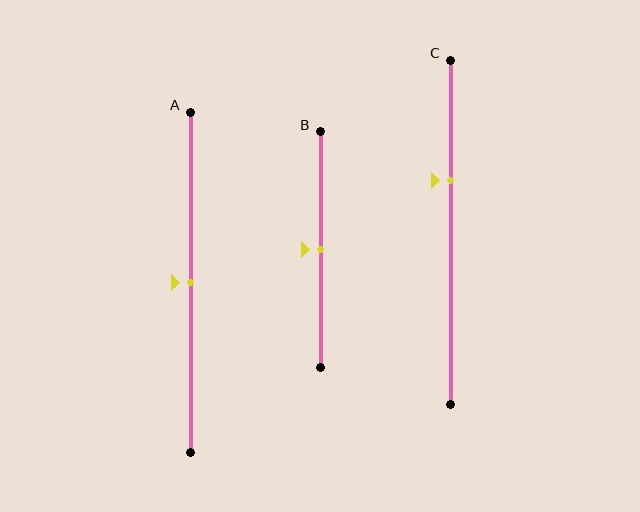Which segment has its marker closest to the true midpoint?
Segment A has its marker closest to the true midpoint.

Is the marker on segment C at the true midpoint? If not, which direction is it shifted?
No, the marker on segment C is shifted upward by about 15% of the segment length.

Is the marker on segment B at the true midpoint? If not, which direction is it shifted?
Yes, the marker on segment B is at the true midpoint.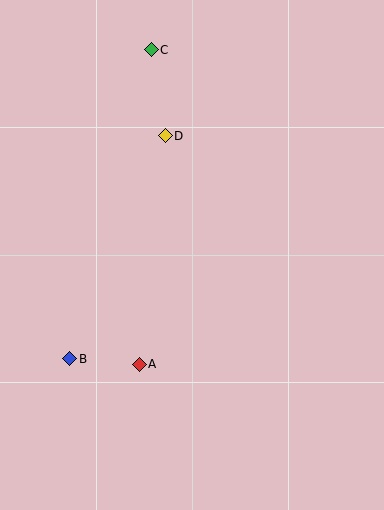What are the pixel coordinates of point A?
Point A is at (139, 364).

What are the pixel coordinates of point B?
Point B is at (70, 359).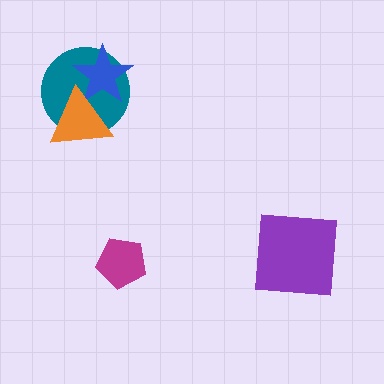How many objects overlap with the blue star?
2 objects overlap with the blue star.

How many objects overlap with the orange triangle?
2 objects overlap with the orange triangle.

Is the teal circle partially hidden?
Yes, it is partially covered by another shape.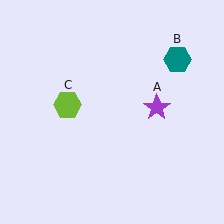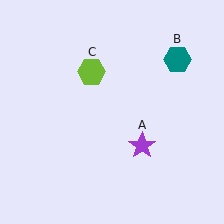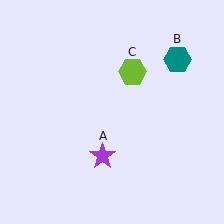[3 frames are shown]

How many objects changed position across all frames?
2 objects changed position: purple star (object A), lime hexagon (object C).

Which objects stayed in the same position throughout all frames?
Teal hexagon (object B) remained stationary.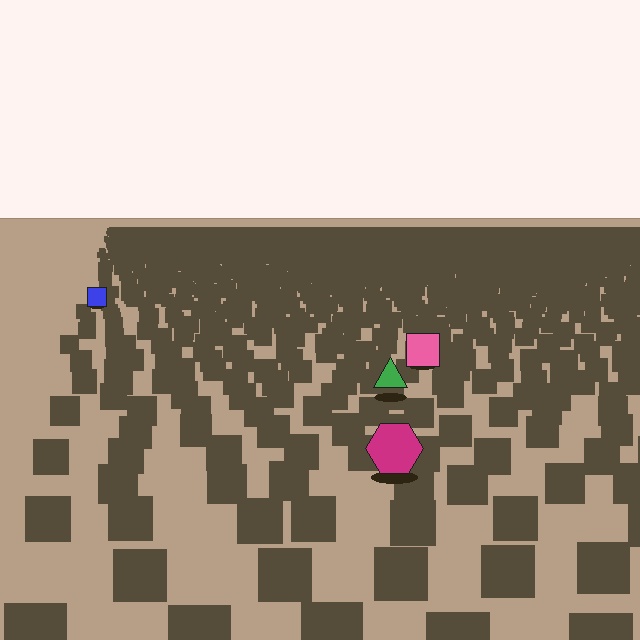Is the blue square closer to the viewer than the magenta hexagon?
No. The magenta hexagon is closer — you can tell from the texture gradient: the ground texture is coarser near it.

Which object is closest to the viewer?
The magenta hexagon is closest. The texture marks near it are larger and more spread out.